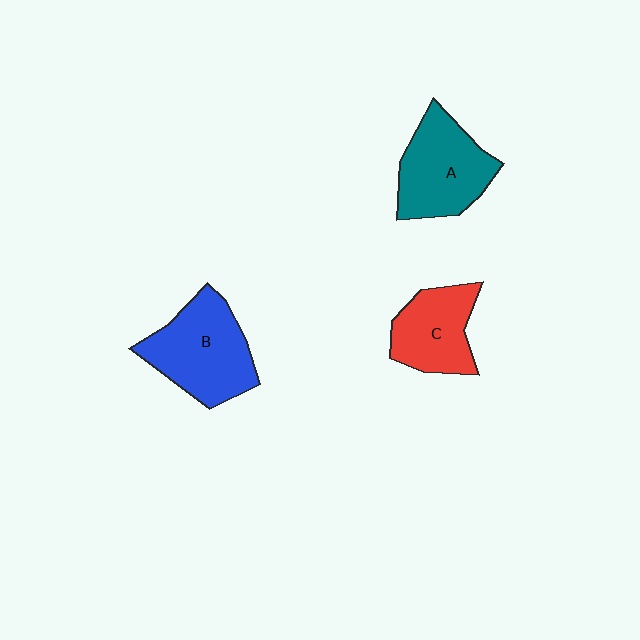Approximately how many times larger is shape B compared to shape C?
Approximately 1.4 times.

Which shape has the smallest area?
Shape C (red).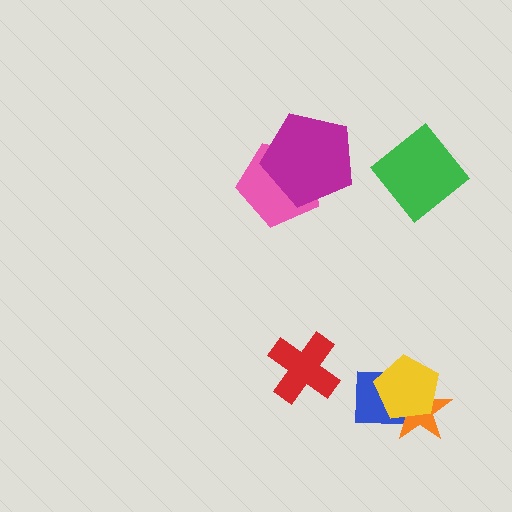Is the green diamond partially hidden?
No, no other shape covers it.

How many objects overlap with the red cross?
0 objects overlap with the red cross.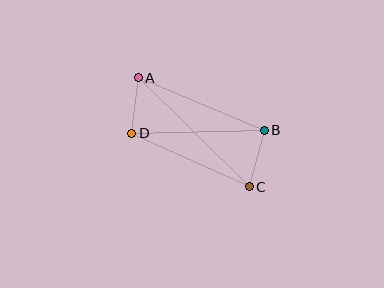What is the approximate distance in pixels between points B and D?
The distance between B and D is approximately 132 pixels.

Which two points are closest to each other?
Points A and D are closest to each other.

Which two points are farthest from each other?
Points A and C are farthest from each other.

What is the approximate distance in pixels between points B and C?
The distance between B and C is approximately 58 pixels.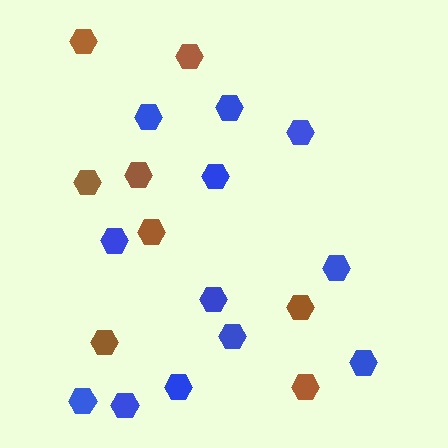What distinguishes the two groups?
There are 2 groups: one group of brown hexagons (8) and one group of blue hexagons (12).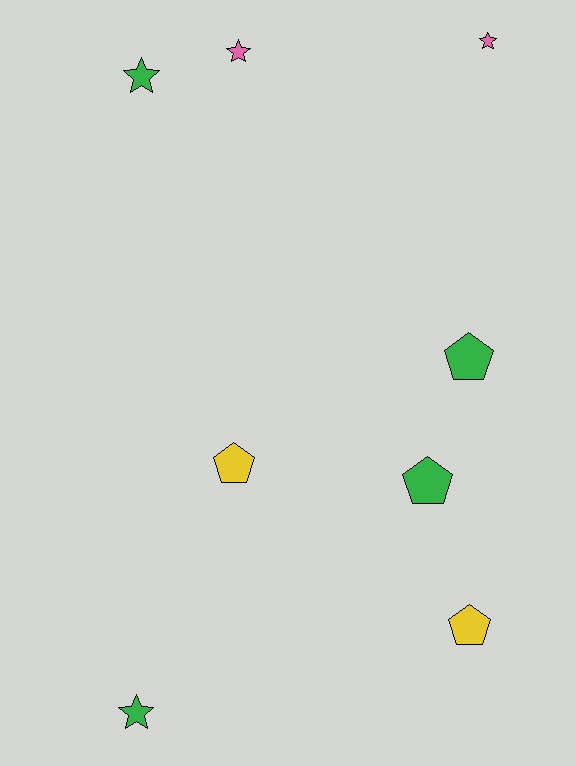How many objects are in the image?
There are 8 objects.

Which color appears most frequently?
Green, with 4 objects.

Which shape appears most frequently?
Star, with 4 objects.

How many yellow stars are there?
There are no yellow stars.